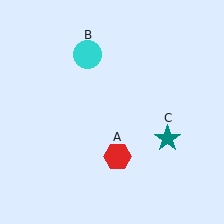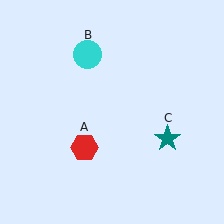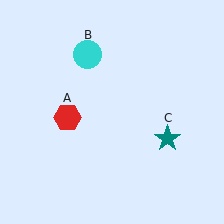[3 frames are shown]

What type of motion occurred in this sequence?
The red hexagon (object A) rotated clockwise around the center of the scene.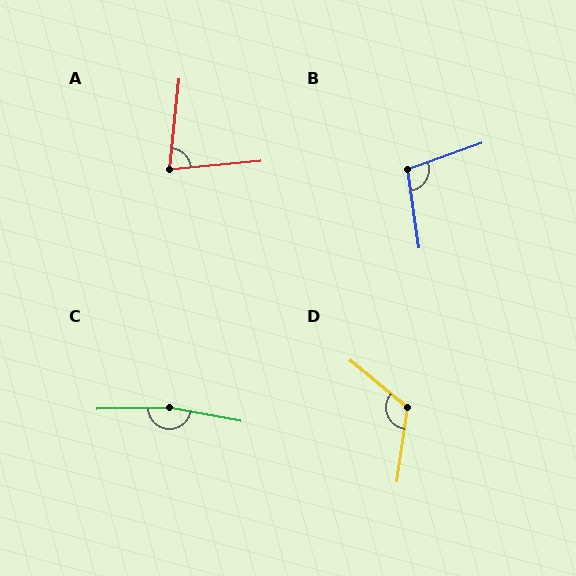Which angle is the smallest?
A, at approximately 79 degrees.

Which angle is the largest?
C, at approximately 168 degrees.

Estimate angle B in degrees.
Approximately 102 degrees.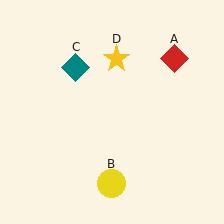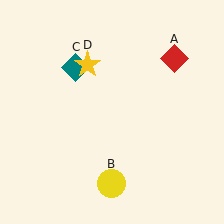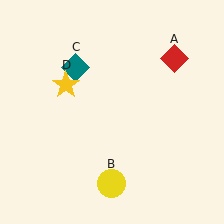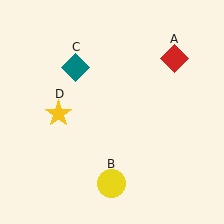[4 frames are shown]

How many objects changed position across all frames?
1 object changed position: yellow star (object D).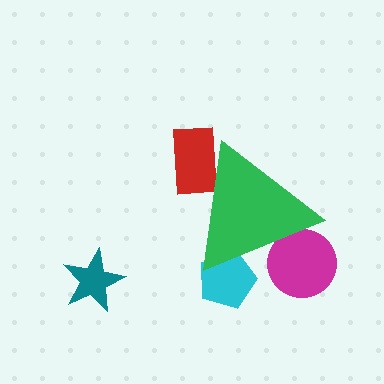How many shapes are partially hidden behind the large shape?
4 shapes are partially hidden.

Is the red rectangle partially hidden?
Yes, the red rectangle is partially hidden behind the green triangle.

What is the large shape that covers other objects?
A green triangle.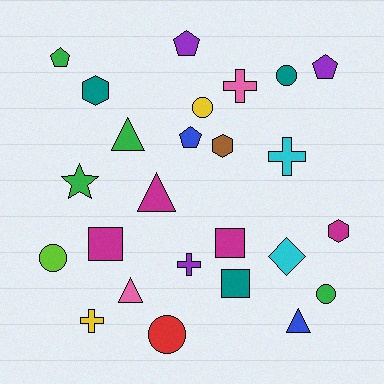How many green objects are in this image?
There are 4 green objects.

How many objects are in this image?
There are 25 objects.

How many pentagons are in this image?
There are 4 pentagons.